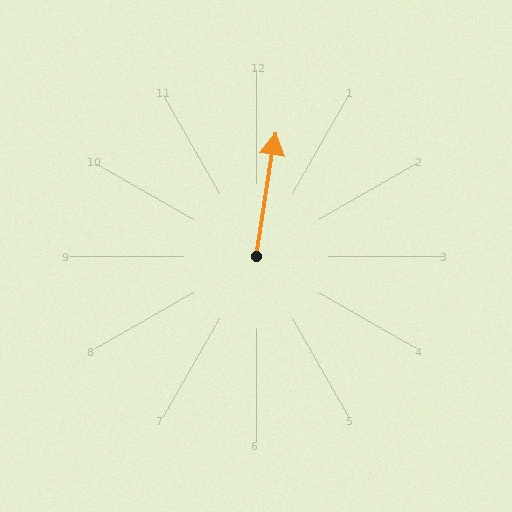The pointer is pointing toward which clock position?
Roughly 12 o'clock.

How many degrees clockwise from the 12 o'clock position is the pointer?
Approximately 9 degrees.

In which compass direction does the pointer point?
North.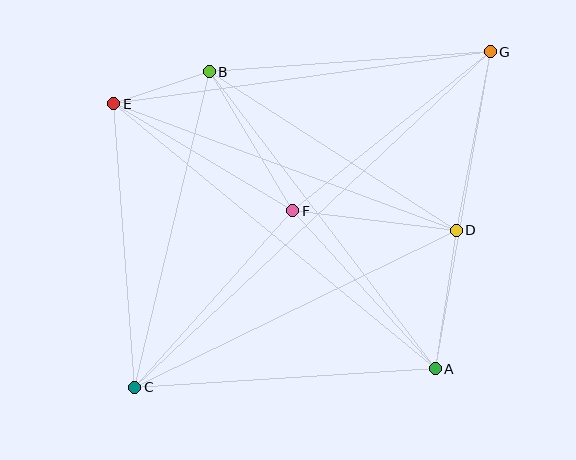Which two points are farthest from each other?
Points C and G are farthest from each other.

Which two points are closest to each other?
Points B and E are closest to each other.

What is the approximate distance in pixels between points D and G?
The distance between D and G is approximately 182 pixels.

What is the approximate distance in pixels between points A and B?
The distance between A and B is approximately 373 pixels.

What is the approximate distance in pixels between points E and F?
The distance between E and F is approximately 209 pixels.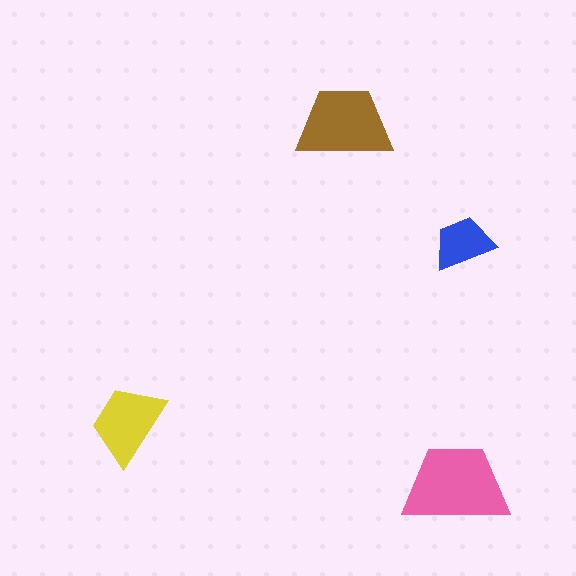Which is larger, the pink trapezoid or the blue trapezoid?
The pink one.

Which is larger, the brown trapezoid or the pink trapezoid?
The pink one.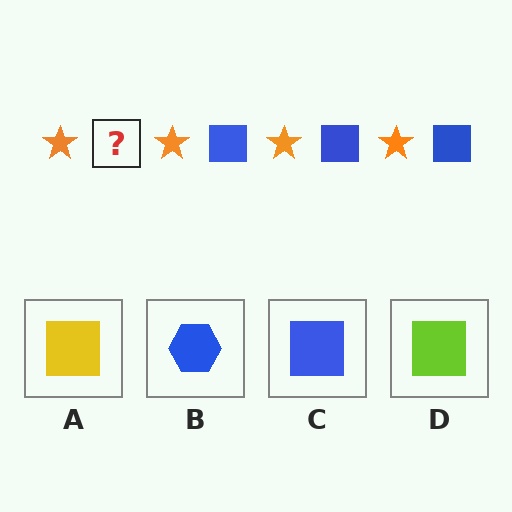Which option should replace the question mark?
Option C.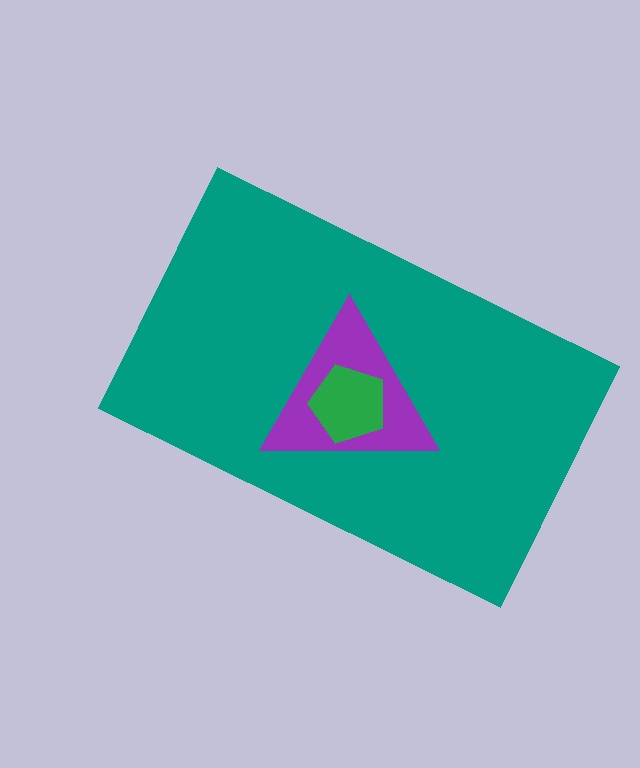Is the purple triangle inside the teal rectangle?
Yes.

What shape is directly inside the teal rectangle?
The purple triangle.